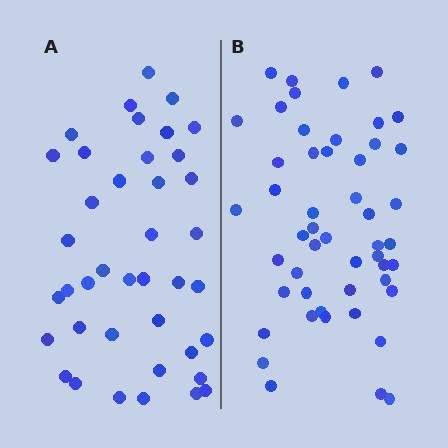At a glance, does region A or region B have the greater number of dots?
Region B (the right region) has more dots.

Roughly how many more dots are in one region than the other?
Region B has roughly 10 or so more dots than region A.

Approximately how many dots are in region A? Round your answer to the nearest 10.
About 40 dots.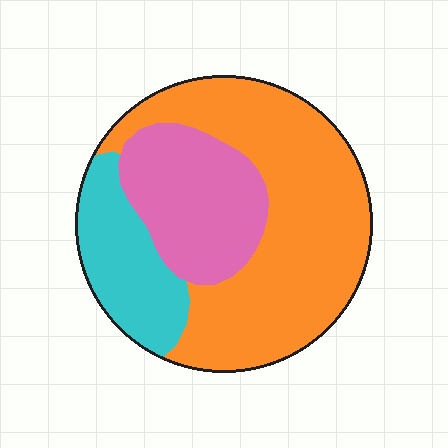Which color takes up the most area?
Orange, at roughly 55%.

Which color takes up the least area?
Cyan, at roughly 20%.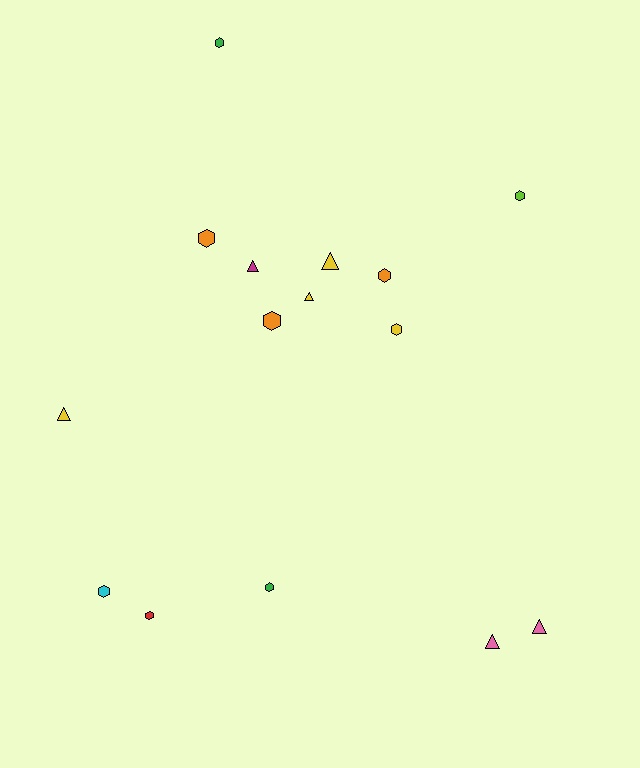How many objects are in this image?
There are 15 objects.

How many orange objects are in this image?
There are 3 orange objects.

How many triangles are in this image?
There are 6 triangles.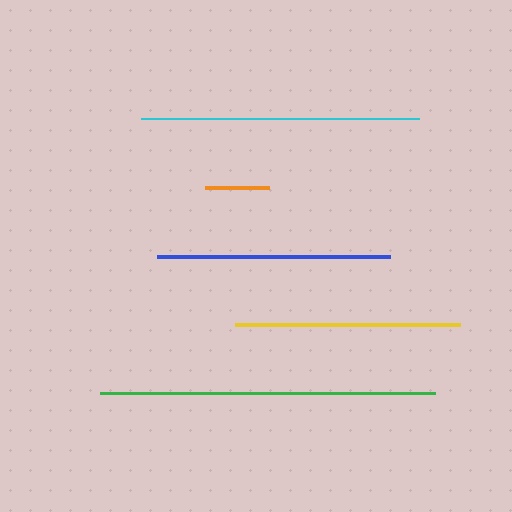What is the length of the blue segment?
The blue segment is approximately 233 pixels long.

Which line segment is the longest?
The green line is the longest at approximately 335 pixels.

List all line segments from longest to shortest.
From longest to shortest: green, cyan, blue, yellow, orange.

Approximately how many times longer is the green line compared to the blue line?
The green line is approximately 1.4 times the length of the blue line.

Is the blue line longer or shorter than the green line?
The green line is longer than the blue line.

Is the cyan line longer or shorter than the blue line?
The cyan line is longer than the blue line.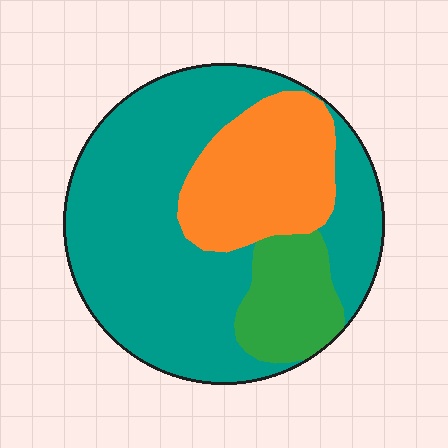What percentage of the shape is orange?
Orange covers about 25% of the shape.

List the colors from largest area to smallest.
From largest to smallest: teal, orange, green.